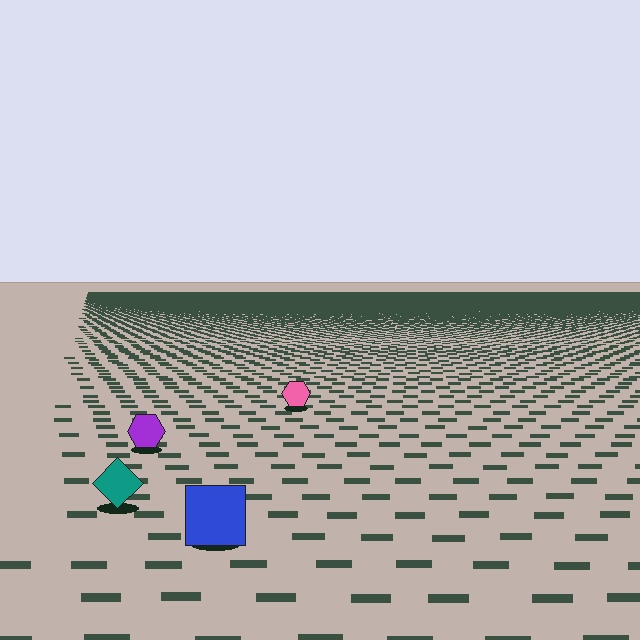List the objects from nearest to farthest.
From nearest to farthest: the blue square, the teal diamond, the purple hexagon, the pink hexagon.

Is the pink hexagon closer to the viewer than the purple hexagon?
No. The purple hexagon is closer — you can tell from the texture gradient: the ground texture is coarser near it.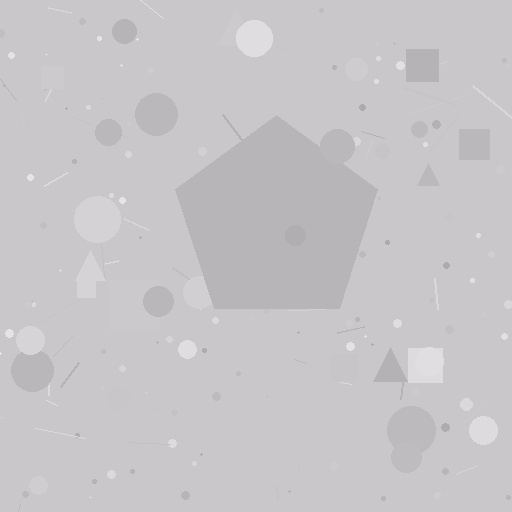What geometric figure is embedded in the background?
A pentagon is embedded in the background.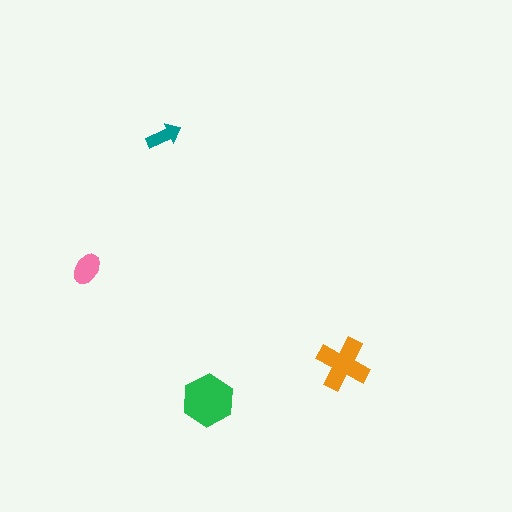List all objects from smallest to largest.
The teal arrow, the pink ellipse, the orange cross, the green hexagon.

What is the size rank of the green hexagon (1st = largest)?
1st.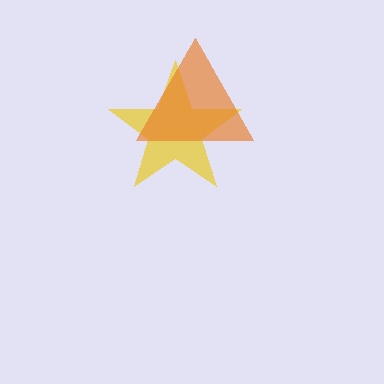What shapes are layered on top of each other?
The layered shapes are: a yellow star, an orange triangle.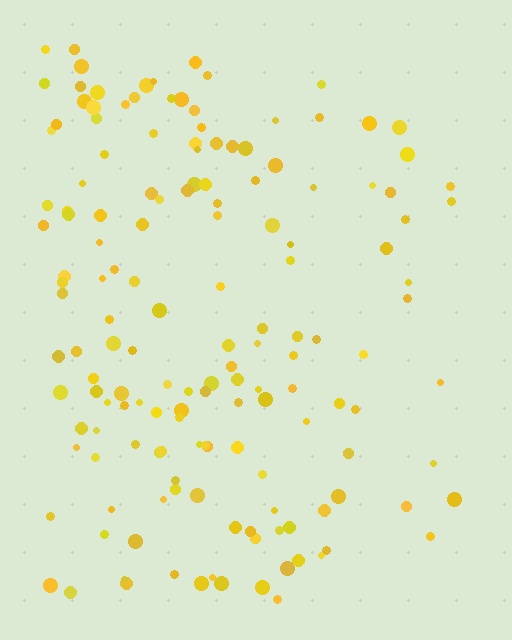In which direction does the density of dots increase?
From right to left, with the left side densest.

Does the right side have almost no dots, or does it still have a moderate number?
Still a moderate number, just noticeably fewer than the left.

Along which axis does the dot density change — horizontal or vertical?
Horizontal.